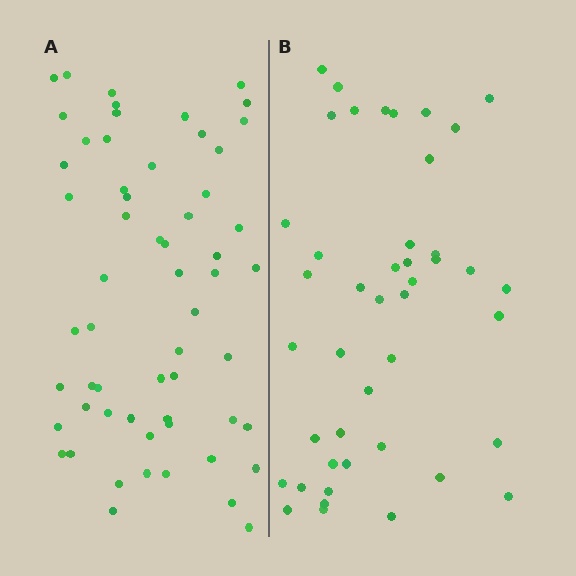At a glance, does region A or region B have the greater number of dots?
Region A (the left region) has more dots.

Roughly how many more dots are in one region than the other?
Region A has approximately 15 more dots than region B.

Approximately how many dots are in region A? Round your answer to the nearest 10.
About 60 dots. (The exact count is 59, which rounds to 60.)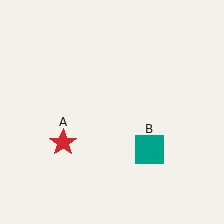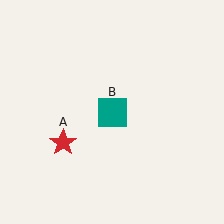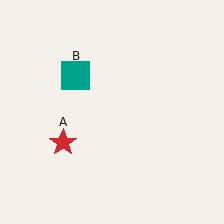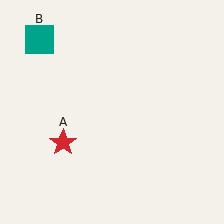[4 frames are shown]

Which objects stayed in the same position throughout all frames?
Red star (object A) remained stationary.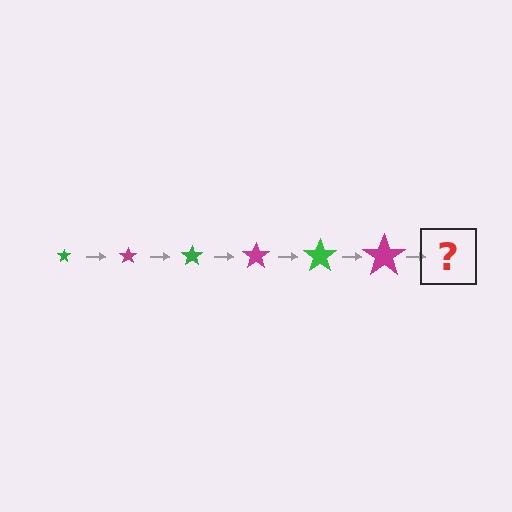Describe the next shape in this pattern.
It should be a green star, larger than the previous one.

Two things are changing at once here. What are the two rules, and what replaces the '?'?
The two rules are that the star grows larger each step and the color cycles through green and magenta. The '?' should be a green star, larger than the previous one.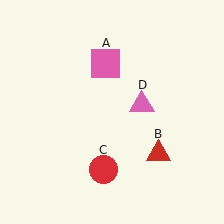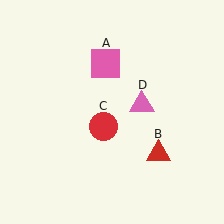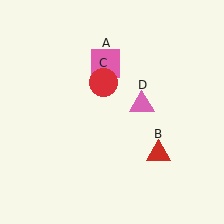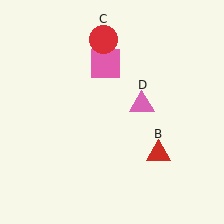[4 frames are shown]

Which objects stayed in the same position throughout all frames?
Pink square (object A) and red triangle (object B) and pink triangle (object D) remained stationary.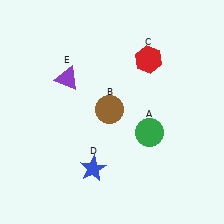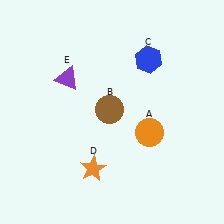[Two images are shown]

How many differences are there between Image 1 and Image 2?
There are 3 differences between the two images.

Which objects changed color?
A changed from green to orange. C changed from red to blue. D changed from blue to orange.